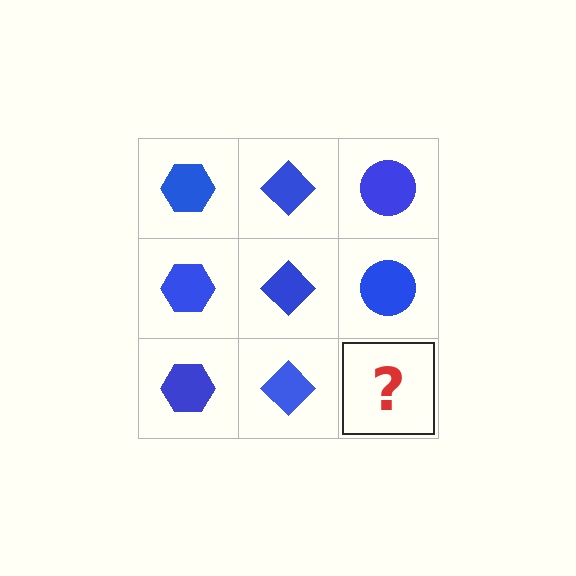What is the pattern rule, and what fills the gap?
The rule is that each column has a consistent shape. The gap should be filled with a blue circle.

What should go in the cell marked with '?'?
The missing cell should contain a blue circle.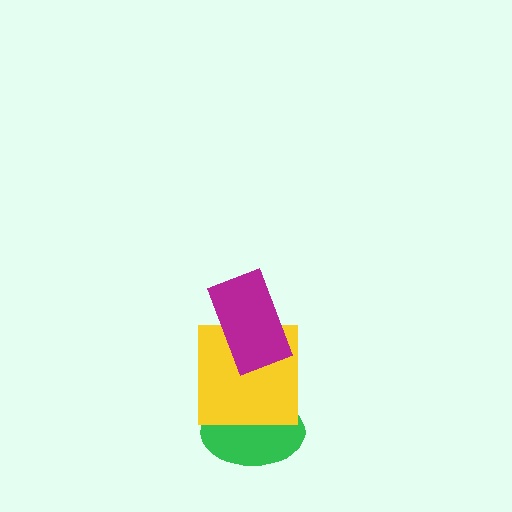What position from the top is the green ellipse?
The green ellipse is 3rd from the top.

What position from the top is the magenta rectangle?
The magenta rectangle is 1st from the top.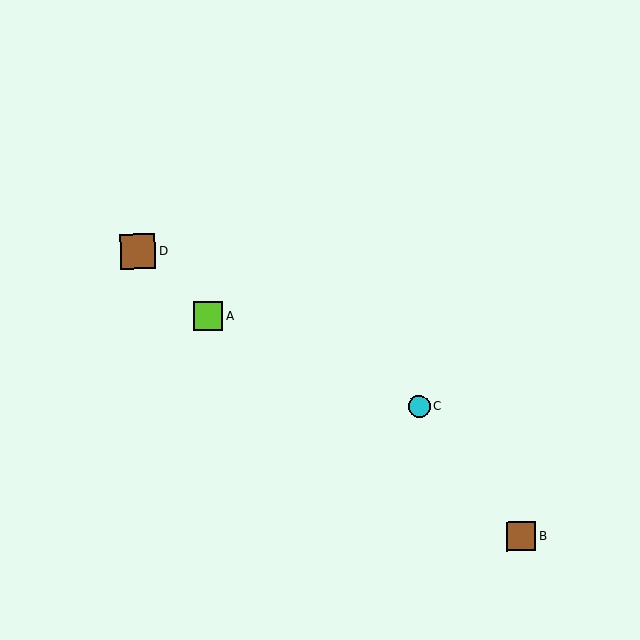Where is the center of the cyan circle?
The center of the cyan circle is at (419, 406).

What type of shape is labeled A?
Shape A is a lime square.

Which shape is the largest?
The brown square (labeled D) is the largest.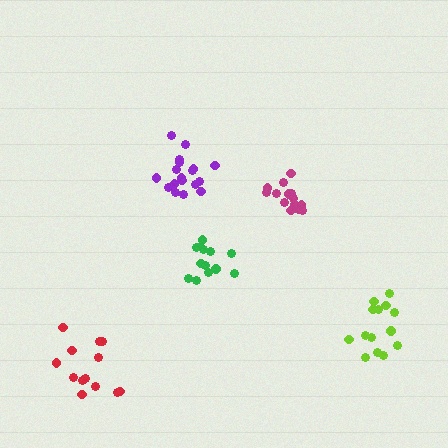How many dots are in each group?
Group 1: 13 dots, Group 2: 14 dots, Group 3: 18 dots, Group 4: 13 dots, Group 5: 15 dots (73 total).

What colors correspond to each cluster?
The clusters are colored: green, lime, purple, red, magenta.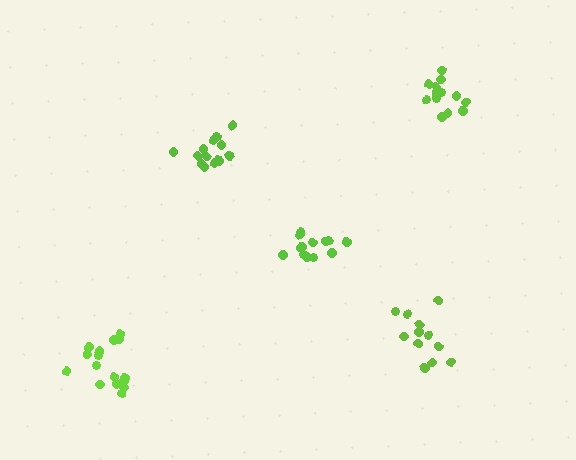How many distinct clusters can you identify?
There are 5 distinct clusters.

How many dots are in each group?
Group 1: 13 dots, Group 2: 14 dots, Group 3: 14 dots, Group 4: 12 dots, Group 5: 16 dots (69 total).